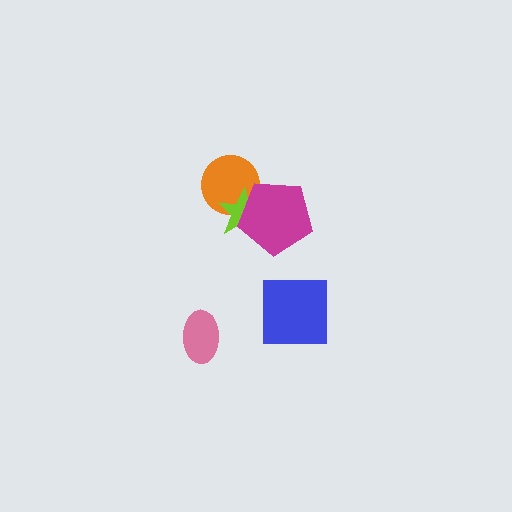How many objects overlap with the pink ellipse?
0 objects overlap with the pink ellipse.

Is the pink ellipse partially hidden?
No, no other shape covers it.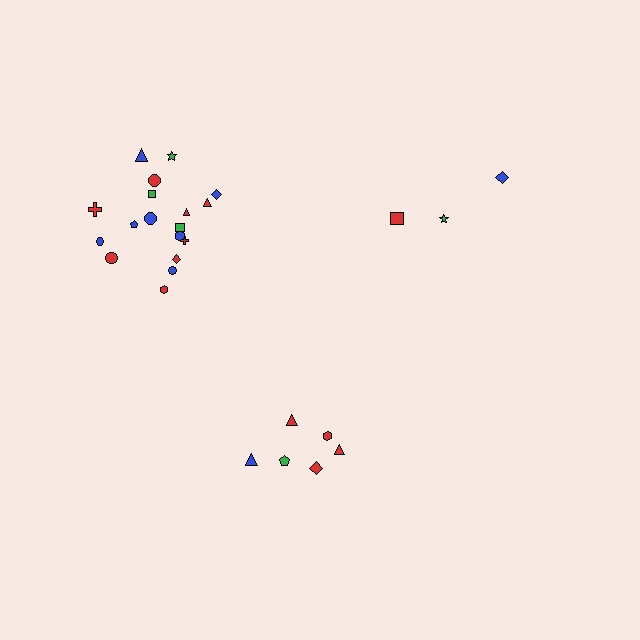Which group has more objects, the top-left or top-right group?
The top-left group.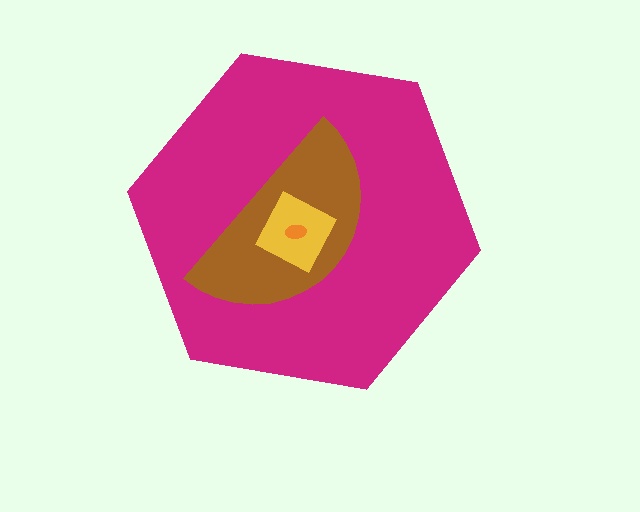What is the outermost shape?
The magenta hexagon.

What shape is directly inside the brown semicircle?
The yellow diamond.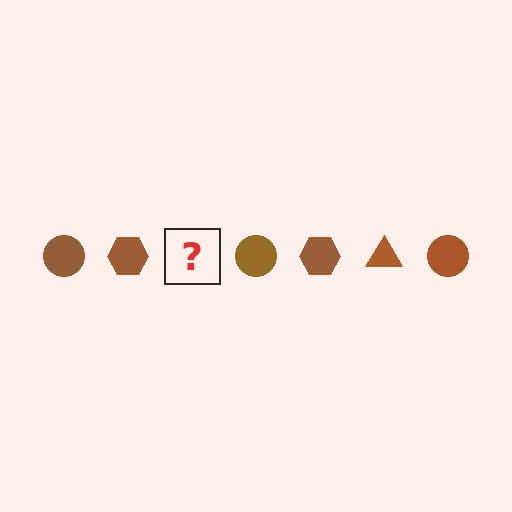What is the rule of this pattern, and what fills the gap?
The rule is that the pattern cycles through circle, hexagon, triangle shapes in brown. The gap should be filled with a brown triangle.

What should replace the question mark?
The question mark should be replaced with a brown triangle.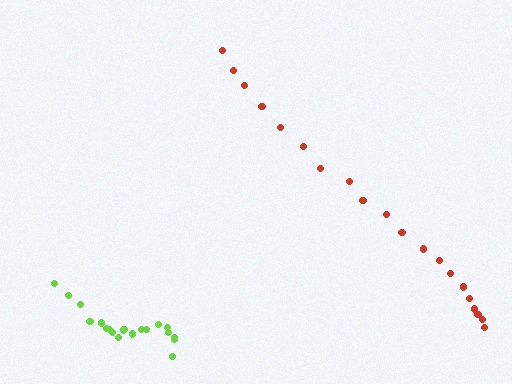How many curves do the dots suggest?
There are 2 distinct paths.